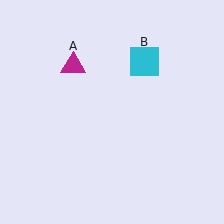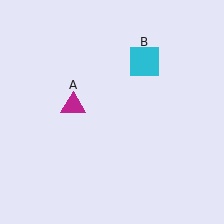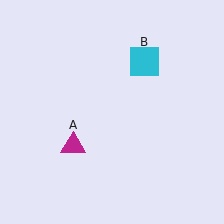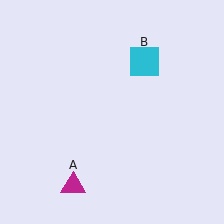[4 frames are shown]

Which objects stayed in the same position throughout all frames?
Cyan square (object B) remained stationary.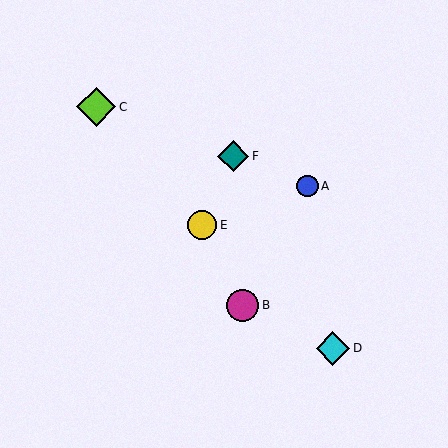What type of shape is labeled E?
Shape E is a yellow circle.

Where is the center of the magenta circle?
The center of the magenta circle is at (243, 305).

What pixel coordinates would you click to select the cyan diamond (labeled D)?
Click at (333, 348) to select the cyan diamond D.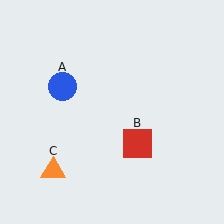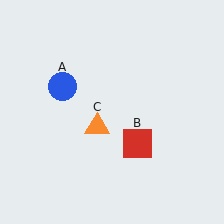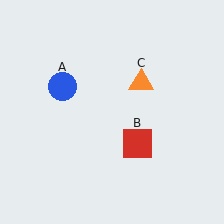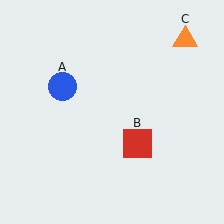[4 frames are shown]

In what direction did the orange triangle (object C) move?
The orange triangle (object C) moved up and to the right.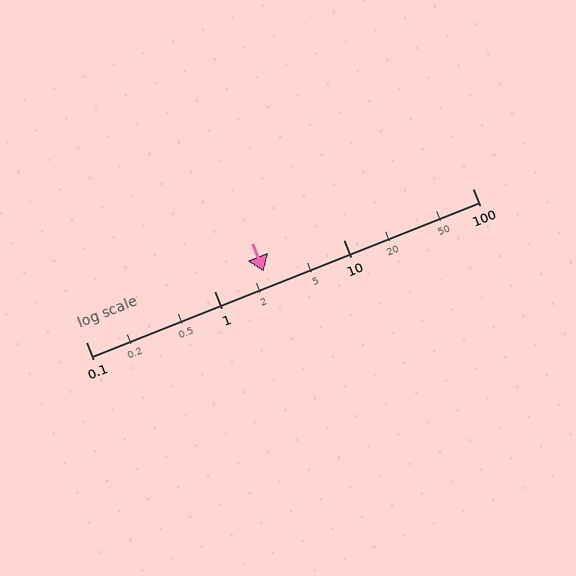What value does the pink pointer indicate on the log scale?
The pointer indicates approximately 2.4.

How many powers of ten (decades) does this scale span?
The scale spans 3 decades, from 0.1 to 100.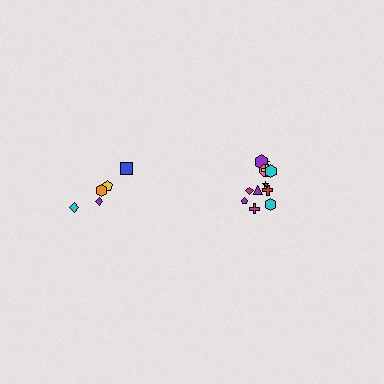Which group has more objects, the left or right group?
The right group.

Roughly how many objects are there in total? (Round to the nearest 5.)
Roughly 15 objects in total.